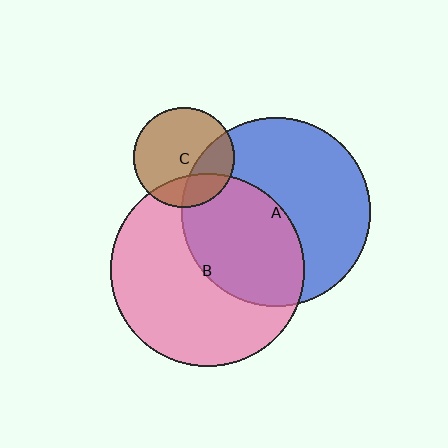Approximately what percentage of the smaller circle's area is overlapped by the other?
Approximately 25%.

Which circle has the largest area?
Circle B (pink).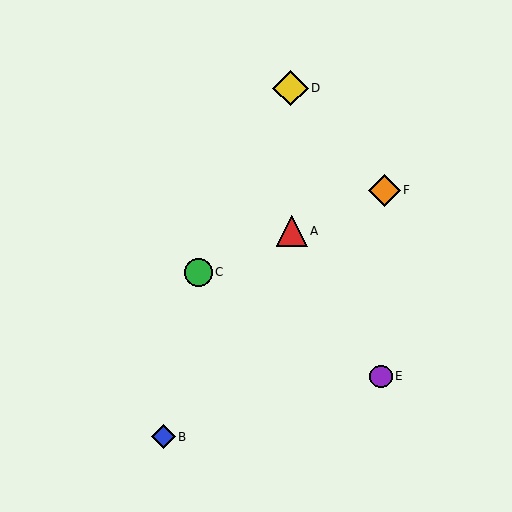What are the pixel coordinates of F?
Object F is at (384, 190).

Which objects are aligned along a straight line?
Objects A, C, F are aligned along a straight line.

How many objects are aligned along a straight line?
3 objects (A, C, F) are aligned along a straight line.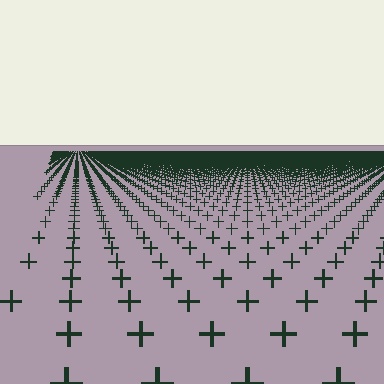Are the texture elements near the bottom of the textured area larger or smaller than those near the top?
Larger. Near the bottom, elements are closer to the viewer and appear at a bigger on-screen size.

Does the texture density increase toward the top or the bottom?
Density increases toward the top.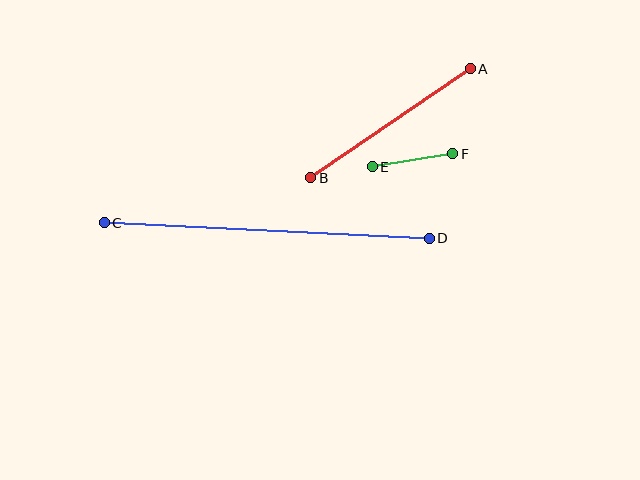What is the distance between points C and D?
The distance is approximately 326 pixels.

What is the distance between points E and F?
The distance is approximately 82 pixels.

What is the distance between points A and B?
The distance is approximately 193 pixels.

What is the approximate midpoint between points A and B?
The midpoint is at approximately (391, 123) pixels.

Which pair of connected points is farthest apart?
Points C and D are farthest apart.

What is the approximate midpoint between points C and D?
The midpoint is at approximately (267, 231) pixels.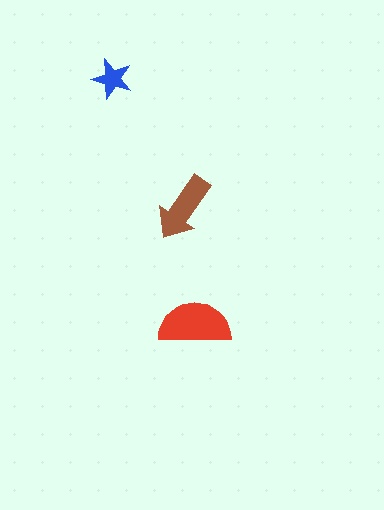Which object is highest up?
The blue star is topmost.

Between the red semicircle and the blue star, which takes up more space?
The red semicircle.